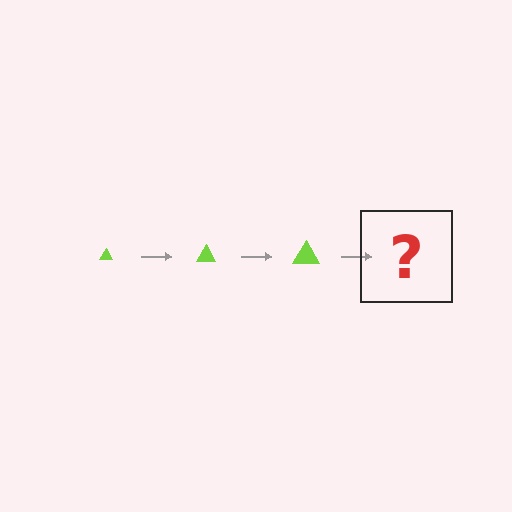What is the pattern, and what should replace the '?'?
The pattern is that the triangle gets progressively larger each step. The '?' should be a lime triangle, larger than the previous one.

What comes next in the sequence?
The next element should be a lime triangle, larger than the previous one.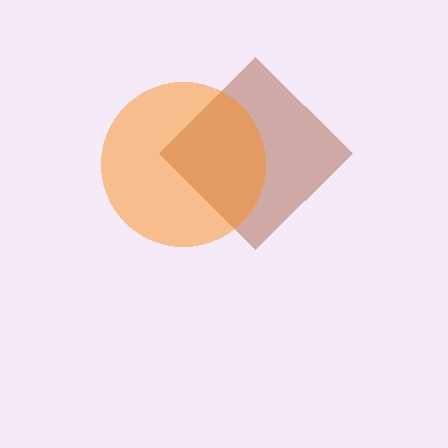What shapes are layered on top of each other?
The layered shapes are: a brown diamond, an orange circle.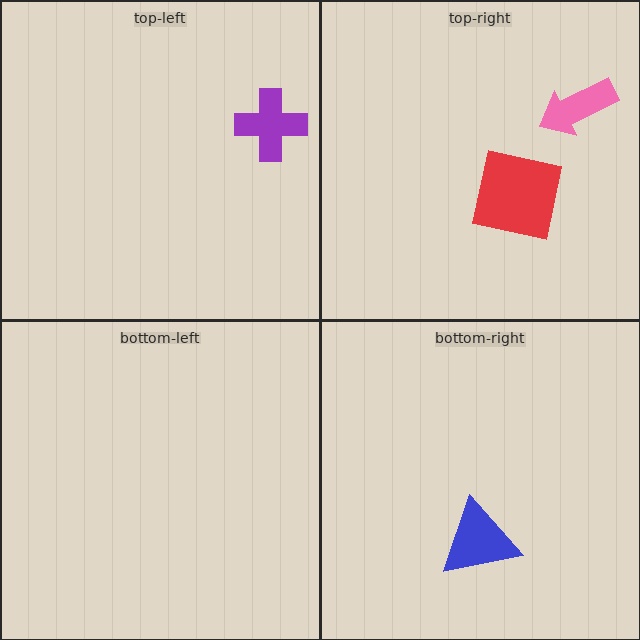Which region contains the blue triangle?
The bottom-right region.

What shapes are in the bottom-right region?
The blue triangle.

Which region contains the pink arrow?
The top-right region.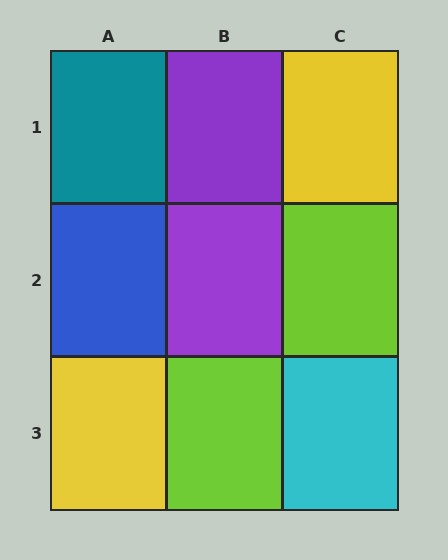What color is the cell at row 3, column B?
Lime.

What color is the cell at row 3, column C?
Cyan.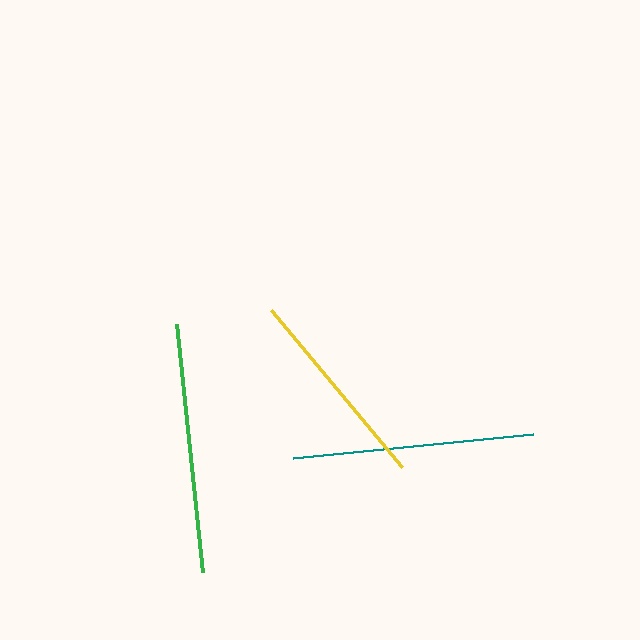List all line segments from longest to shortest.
From longest to shortest: green, teal, yellow.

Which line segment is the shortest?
The yellow line is the shortest at approximately 205 pixels.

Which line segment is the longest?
The green line is the longest at approximately 249 pixels.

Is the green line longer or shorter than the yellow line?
The green line is longer than the yellow line.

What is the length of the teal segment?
The teal segment is approximately 241 pixels long.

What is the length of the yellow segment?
The yellow segment is approximately 205 pixels long.